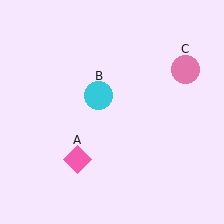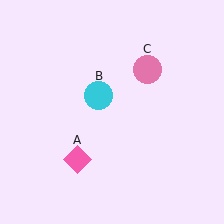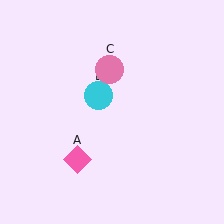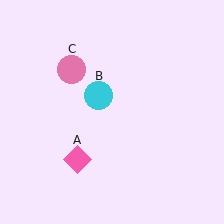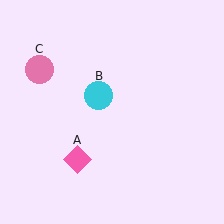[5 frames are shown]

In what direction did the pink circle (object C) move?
The pink circle (object C) moved left.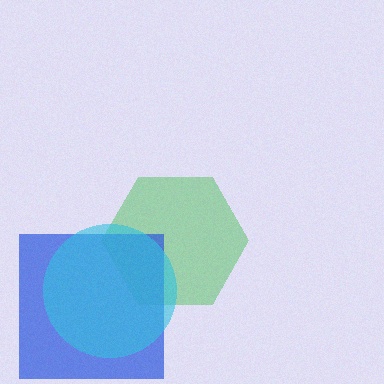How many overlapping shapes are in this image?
There are 3 overlapping shapes in the image.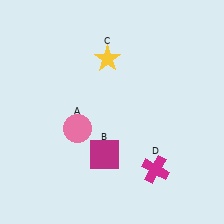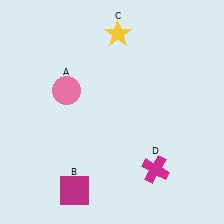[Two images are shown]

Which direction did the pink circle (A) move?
The pink circle (A) moved up.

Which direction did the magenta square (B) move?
The magenta square (B) moved down.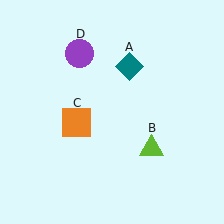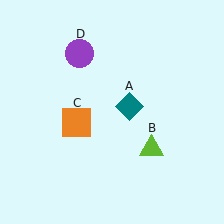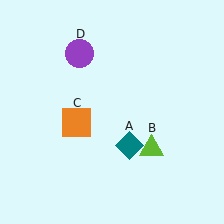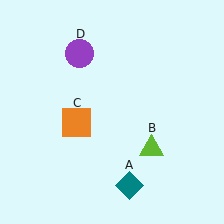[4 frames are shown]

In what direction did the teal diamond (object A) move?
The teal diamond (object A) moved down.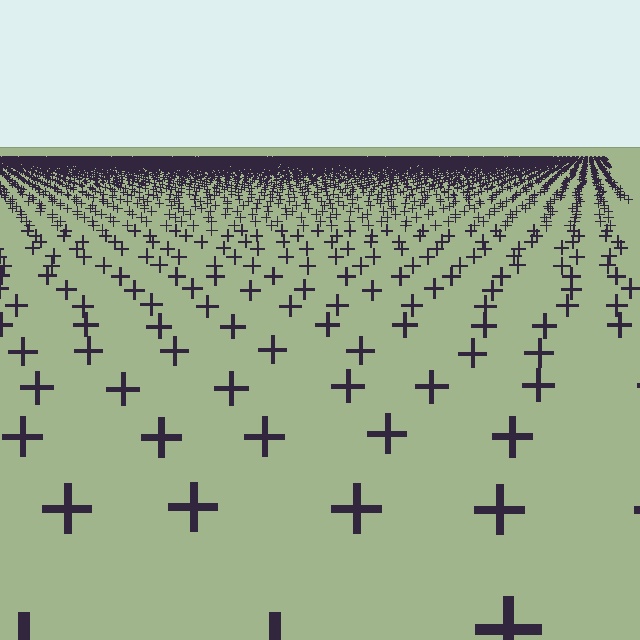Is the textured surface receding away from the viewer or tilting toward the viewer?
The surface is receding away from the viewer. Texture elements get smaller and denser toward the top.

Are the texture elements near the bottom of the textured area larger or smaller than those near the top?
Larger. Near the bottom, elements are closer to the viewer and appear at a bigger on-screen size.